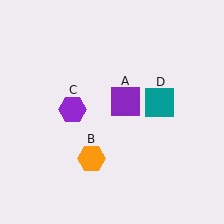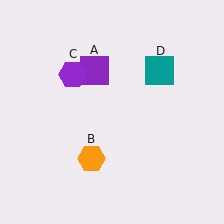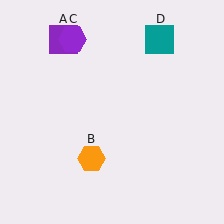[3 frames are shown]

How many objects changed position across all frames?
3 objects changed position: purple square (object A), purple hexagon (object C), teal square (object D).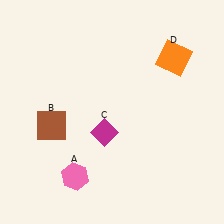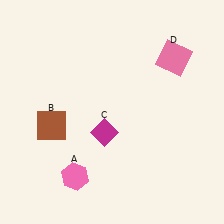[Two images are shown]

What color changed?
The square (D) changed from orange in Image 1 to pink in Image 2.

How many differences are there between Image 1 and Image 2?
There is 1 difference between the two images.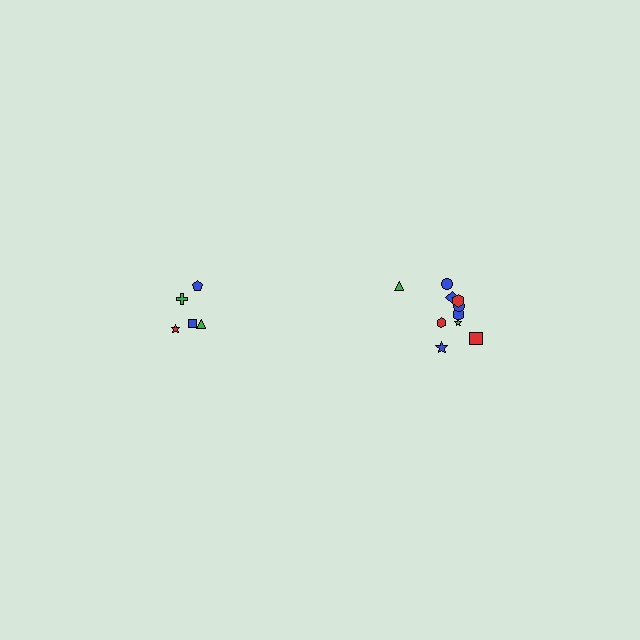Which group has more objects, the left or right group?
The right group.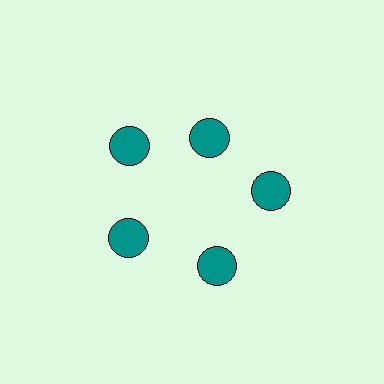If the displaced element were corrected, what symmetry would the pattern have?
It would have 5-fold rotational symmetry — the pattern would map onto itself every 72 degrees.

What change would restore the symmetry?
The symmetry would be restored by moving it outward, back onto the ring so that all 5 circles sit at equal angles and equal distance from the center.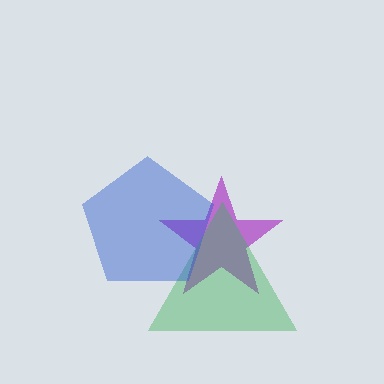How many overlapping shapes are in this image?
There are 3 overlapping shapes in the image.